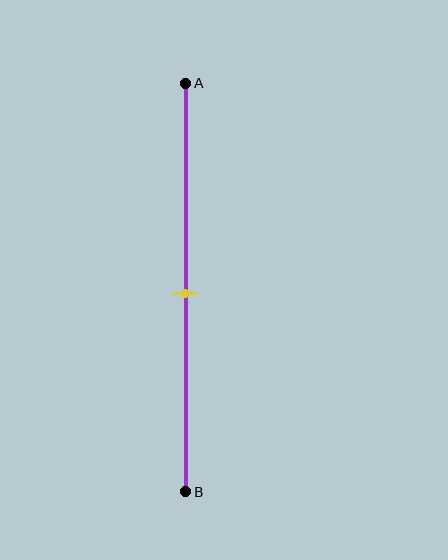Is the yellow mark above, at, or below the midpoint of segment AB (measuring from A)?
The yellow mark is approximately at the midpoint of segment AB.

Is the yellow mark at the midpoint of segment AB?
Yes, the mark is approximately at the midpoint.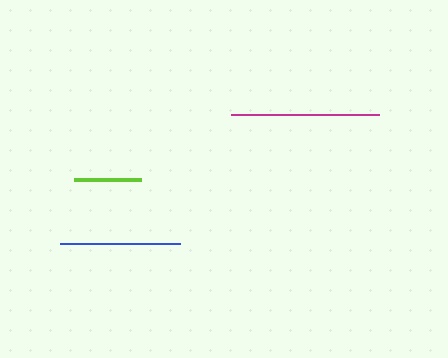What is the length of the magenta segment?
The magenta segment is approximately 148 pixels long.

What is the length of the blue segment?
The blue segment is approximately 119 pixels long.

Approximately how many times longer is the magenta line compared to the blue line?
The magenta line is approximately 1.2 times the length of the blue line.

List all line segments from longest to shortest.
From longest to shortest: magenta, blue, lime.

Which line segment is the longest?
The magenta line is the longest at approximately 148 pixels.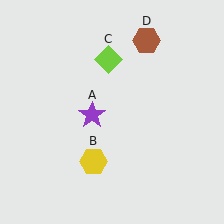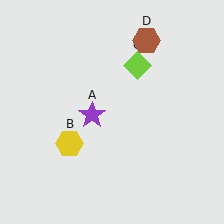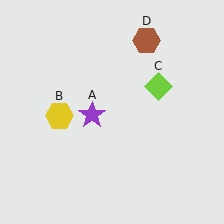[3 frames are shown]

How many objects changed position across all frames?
2 objects changed position: yellow hexagon (object B), lime diamond (object C).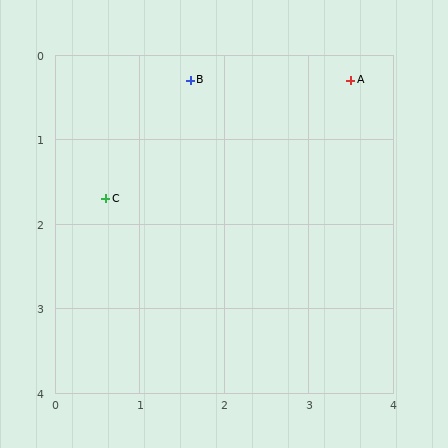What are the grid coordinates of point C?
Point C is at approximately (0.6, 1.7).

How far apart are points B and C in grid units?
Points B and C are about 1.7 grid units apart.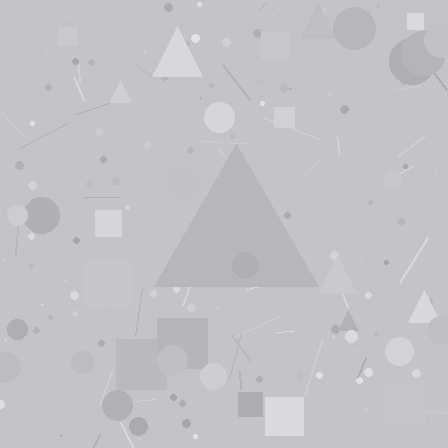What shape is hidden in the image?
A triangle is hidden in the image.